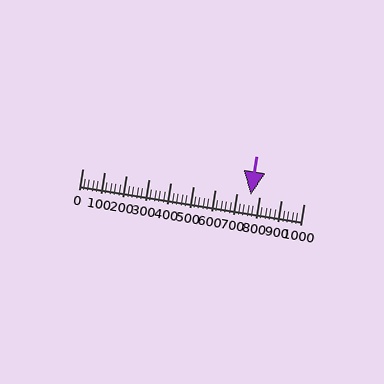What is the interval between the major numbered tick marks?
The major tick marks are spaced 100 units apart.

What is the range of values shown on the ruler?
The ruler shows values from 0 to 1000.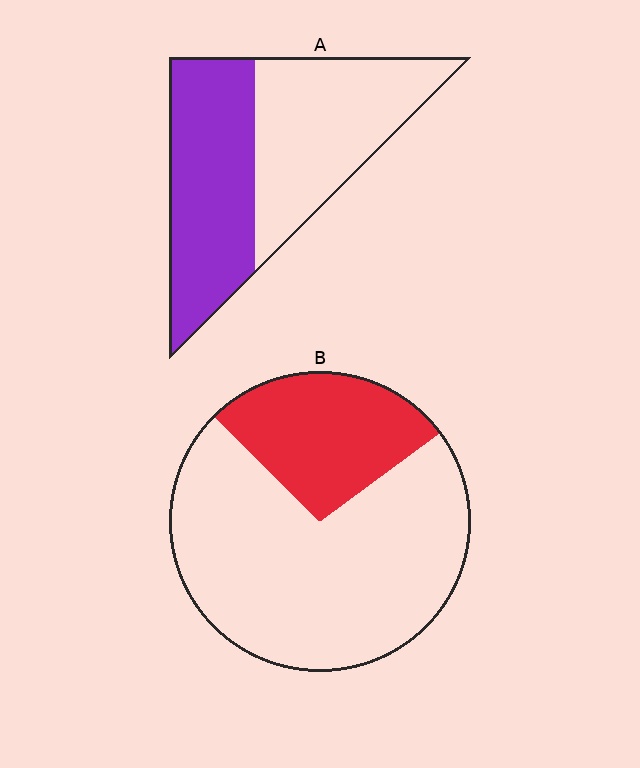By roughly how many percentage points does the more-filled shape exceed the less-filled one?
By roughly 20 percentage points (A over B).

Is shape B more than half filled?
No.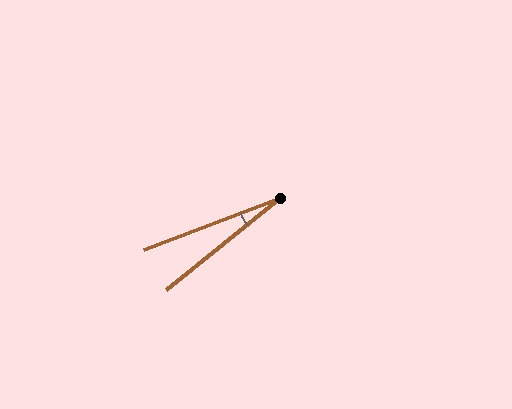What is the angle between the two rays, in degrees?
Approximately 18 degrees.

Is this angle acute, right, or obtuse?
It is acute.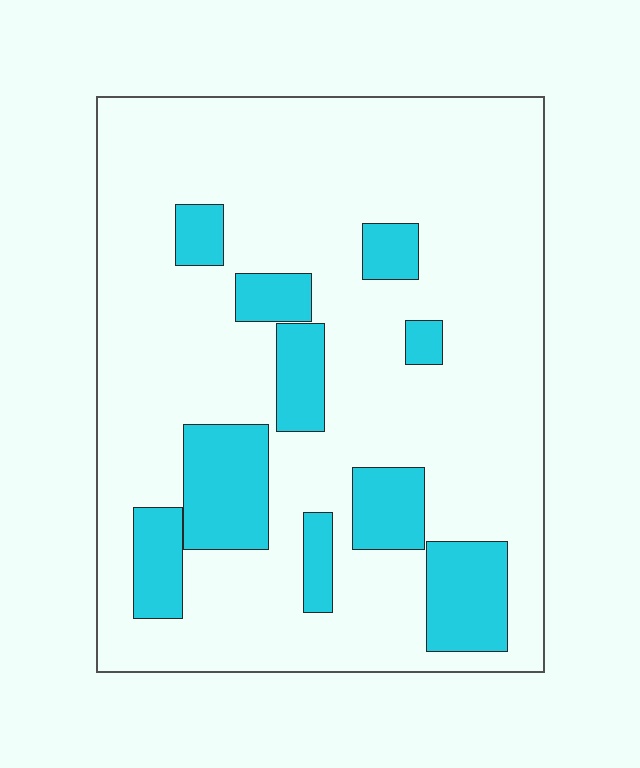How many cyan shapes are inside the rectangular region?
10.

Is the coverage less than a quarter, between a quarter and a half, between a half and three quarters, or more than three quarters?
Less than a quarter.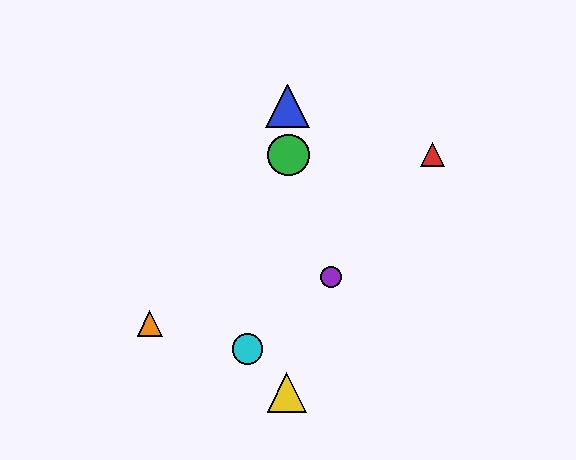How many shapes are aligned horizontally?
2 shapes (the red triangle, the green circle) are aligned horizontally.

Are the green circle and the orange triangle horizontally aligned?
No, the green circle is at y≈155 and the orange triangle is at y≈323.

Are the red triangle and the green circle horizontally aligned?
Yes, both are at y≈155.